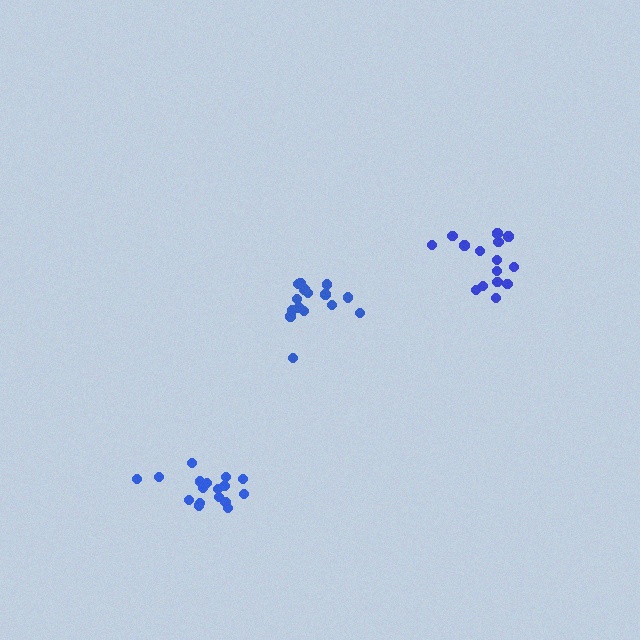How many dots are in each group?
Group 1: 15 dots, Group 2: 15 dots, Group 3: 17 dots (47 total).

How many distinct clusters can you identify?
There are 3 distinct clusters.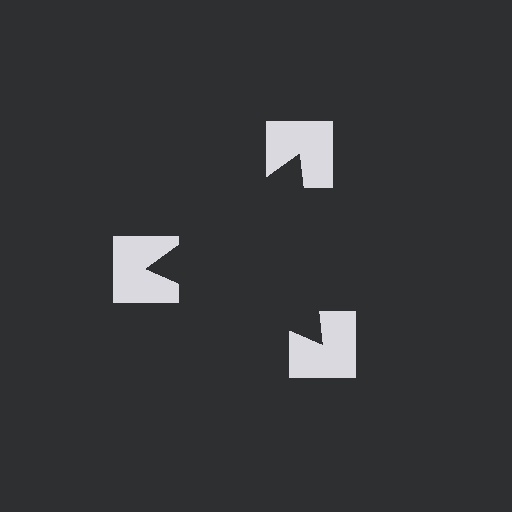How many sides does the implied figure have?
3 sides.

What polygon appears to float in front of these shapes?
An illusory triangle — its edges are inferred from the aligned wedge cuts in the notched squares, not physically drawn.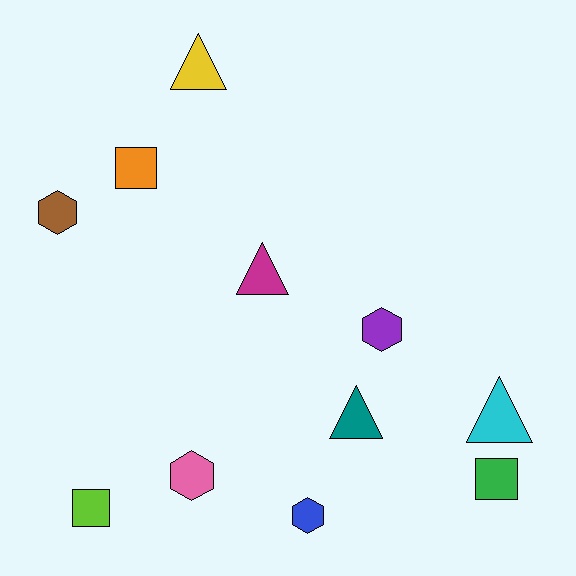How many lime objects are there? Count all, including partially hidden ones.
There is 1 lime object.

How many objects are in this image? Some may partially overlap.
There are 11 objects.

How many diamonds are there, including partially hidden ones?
There are no diamonds.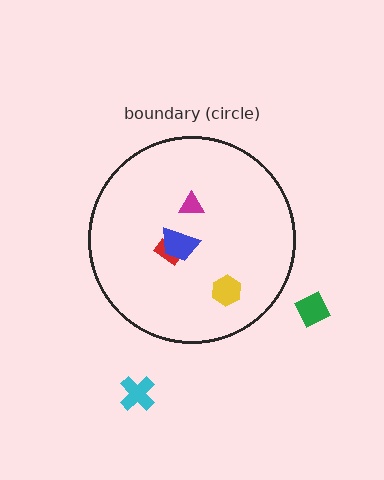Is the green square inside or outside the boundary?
Outside.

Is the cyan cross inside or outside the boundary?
Outside.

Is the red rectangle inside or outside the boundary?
Inside.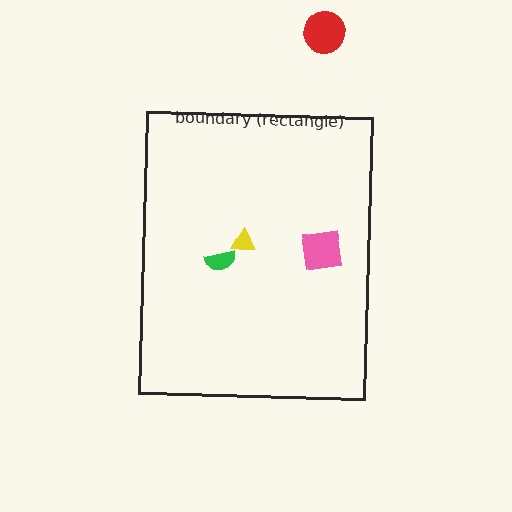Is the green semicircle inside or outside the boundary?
Inside.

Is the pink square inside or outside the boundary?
Inside.